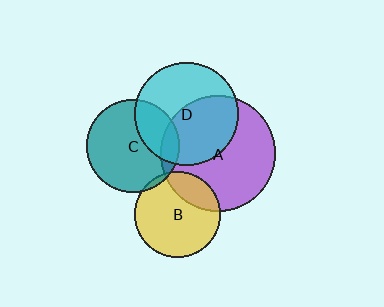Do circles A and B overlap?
Yes.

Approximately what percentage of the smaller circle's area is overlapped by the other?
Approximately 25%.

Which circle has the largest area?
Circle A (purple).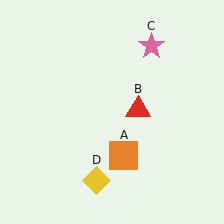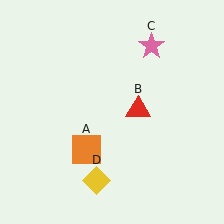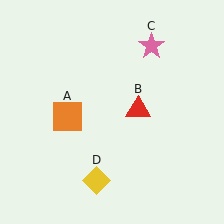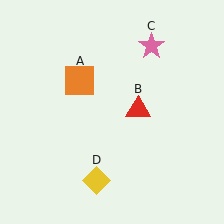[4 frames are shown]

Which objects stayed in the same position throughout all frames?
Red triangle (object B) and pink star (object C) and yellow diamond (object D) remained stationary.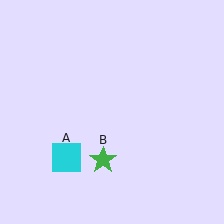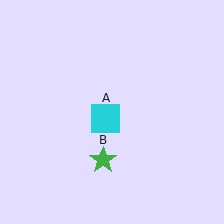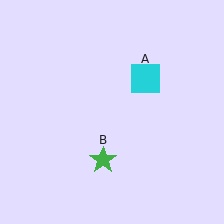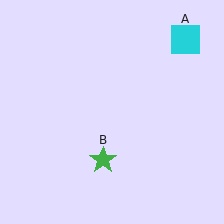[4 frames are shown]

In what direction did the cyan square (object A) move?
The cyan square (object A) moved up and to the right.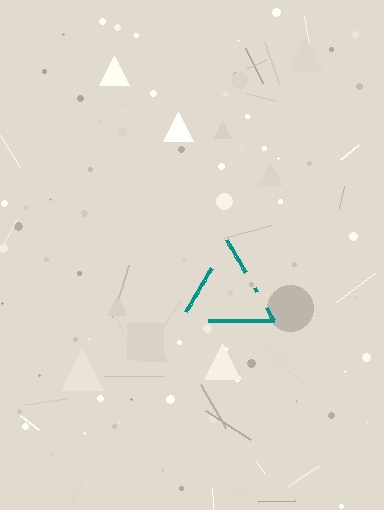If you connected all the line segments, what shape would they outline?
They would outline a triangle.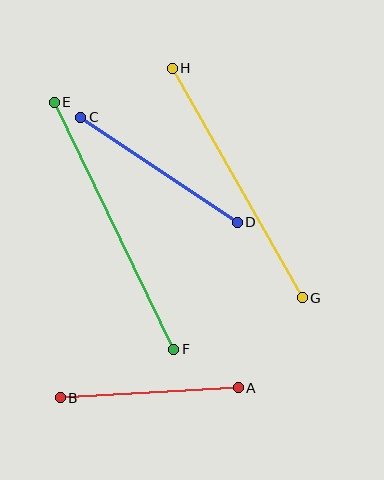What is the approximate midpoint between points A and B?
The midpoint is at approximately (149, 393) pixels.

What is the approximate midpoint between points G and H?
The midpoint is at approximately (237, 183) pixels.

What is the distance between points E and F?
The distance is approximately 274 pixels.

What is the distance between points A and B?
The distance is approximately 178 pixels.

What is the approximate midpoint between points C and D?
The midpoint is at approximately (159, 170) pixels.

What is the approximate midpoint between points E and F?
The midpoint is at approximately (114, 226) pixels.